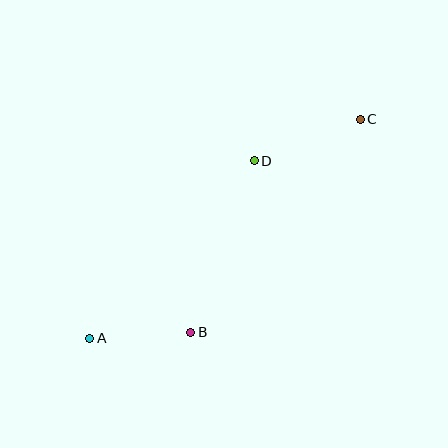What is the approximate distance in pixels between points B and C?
The distance between B and C is approximately 272 pixels.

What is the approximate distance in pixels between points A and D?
The distance between A and D is approximately 242 pixels.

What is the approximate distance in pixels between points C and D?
The distance between C and D is approximately 114 pixels.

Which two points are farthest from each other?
Points A and C are farthest from each other.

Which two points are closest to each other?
Points A and B are closest to each other.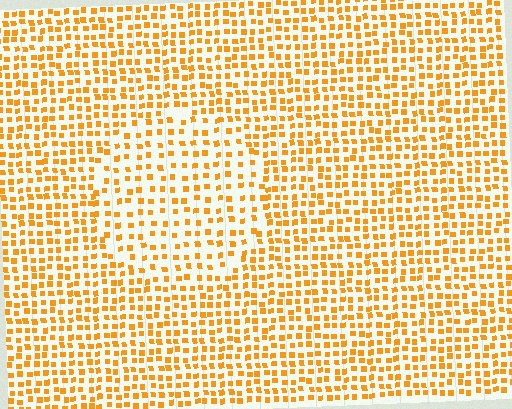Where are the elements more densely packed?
The elements are more densely packed outside the circle boundary.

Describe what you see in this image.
The image contains small orange elements arranged at two different densities. A circle-shaped region is visible where the elements are less densely packed than the surrounding area.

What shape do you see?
I see a circle.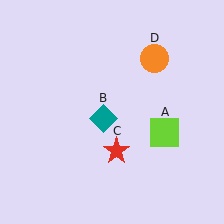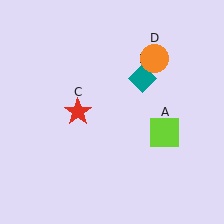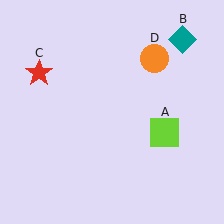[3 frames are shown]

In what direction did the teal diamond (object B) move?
The teal diamond (object B) moved up and to the right.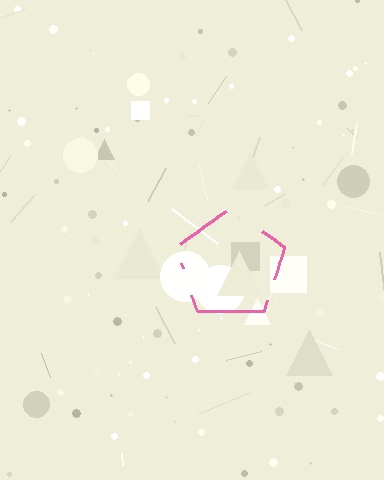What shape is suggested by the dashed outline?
The dashed outline suggests a pentagon.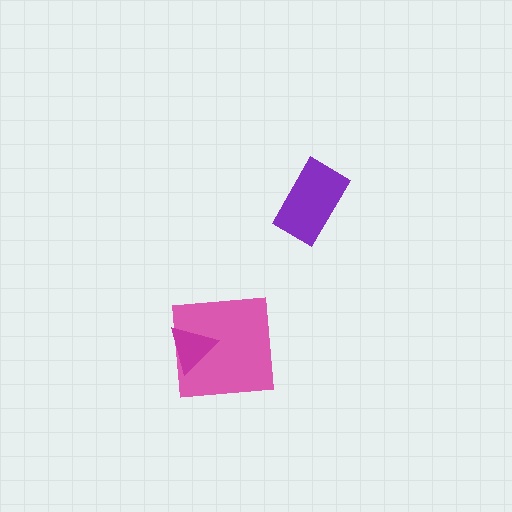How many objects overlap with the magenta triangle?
1 object overlaps with the magenta triangle.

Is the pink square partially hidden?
Yes, it is partially covered by another shape.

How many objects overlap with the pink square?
1 object overlaps with the pink square.